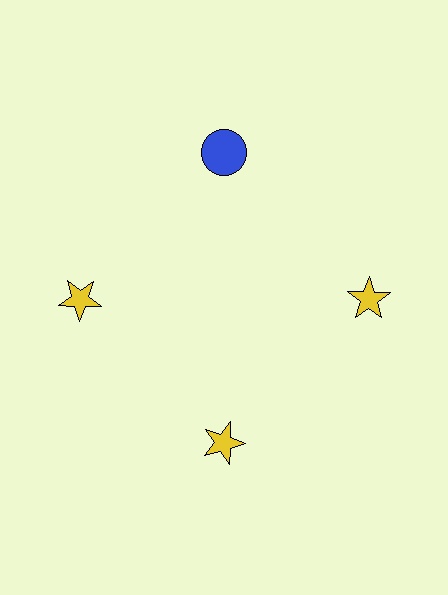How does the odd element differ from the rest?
It differs in both color (blue instead of yellow) and shape (circle instead of star).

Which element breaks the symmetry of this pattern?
The blue circle at roughly the 12 o'clock position breaks the symmetry. All other shapes are yellow stars.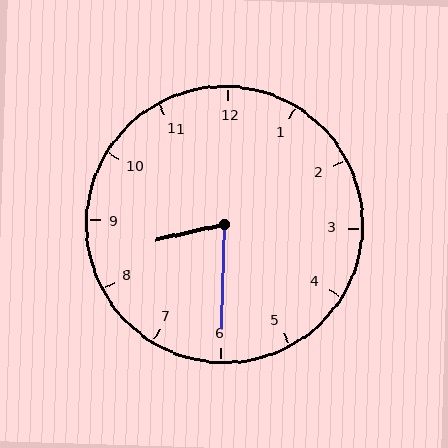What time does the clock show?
8:30.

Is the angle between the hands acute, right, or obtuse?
It is acute.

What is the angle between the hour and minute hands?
Approximately 75 degrees.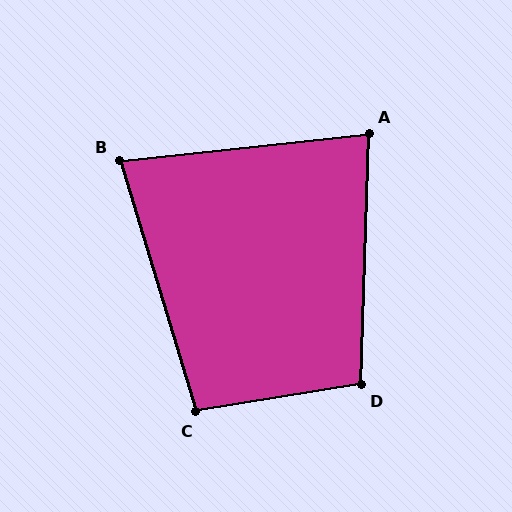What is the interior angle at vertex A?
Approximately 82 degrees (acute).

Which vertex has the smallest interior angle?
B, at approximately 79 degrees.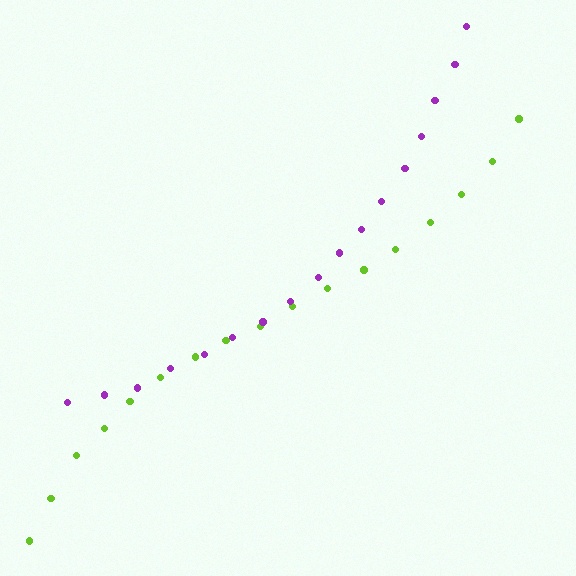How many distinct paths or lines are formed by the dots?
There are 2 distinct paths.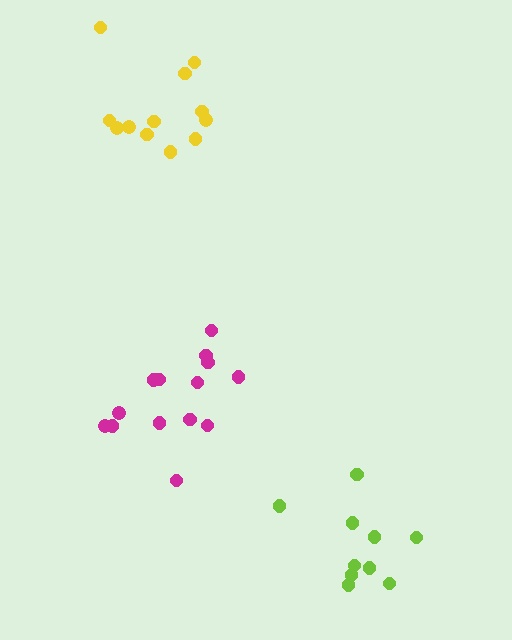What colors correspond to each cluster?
The clusters are colored: yellow, magenta, lime.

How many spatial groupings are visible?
There are 3 spatial groupings.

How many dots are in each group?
Group 1: 12 dots, Group 2: 14 dots, Group 3: 10 dots (36 total).